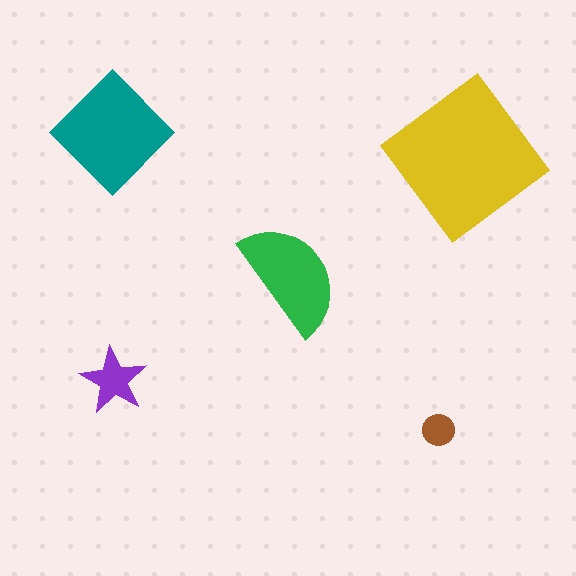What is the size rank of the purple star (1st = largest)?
4th.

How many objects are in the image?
There are 5 objects in the image.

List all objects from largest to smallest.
The yellow diamond, the teal diamond, the green semicircle, the purple star, the brown circle.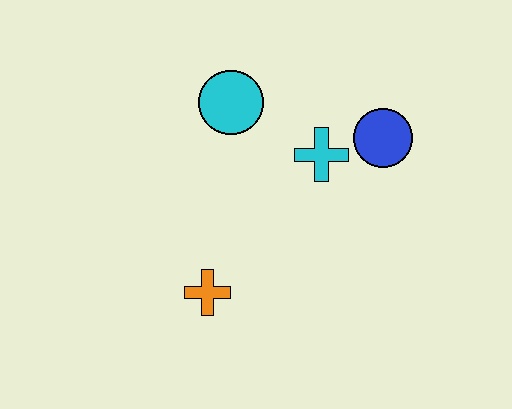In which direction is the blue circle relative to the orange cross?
The blue circle is to the right of the orange cross.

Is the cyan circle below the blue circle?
No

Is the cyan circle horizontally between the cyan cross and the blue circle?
No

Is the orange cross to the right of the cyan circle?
No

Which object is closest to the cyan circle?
The cyan cross is closest to the cyan circle.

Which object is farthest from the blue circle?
The orange cross is farthest from the blue circle.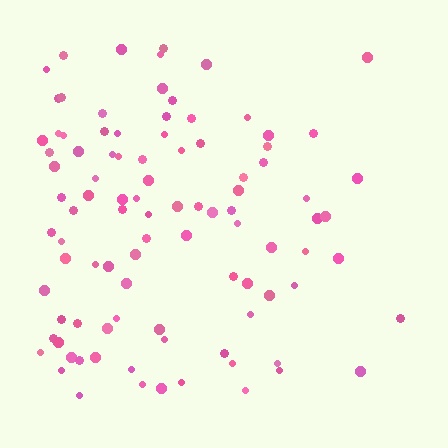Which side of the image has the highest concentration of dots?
The left.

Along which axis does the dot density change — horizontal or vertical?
Horizontal.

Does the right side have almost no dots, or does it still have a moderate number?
Still a moderate number, just noticeably fewer than the left.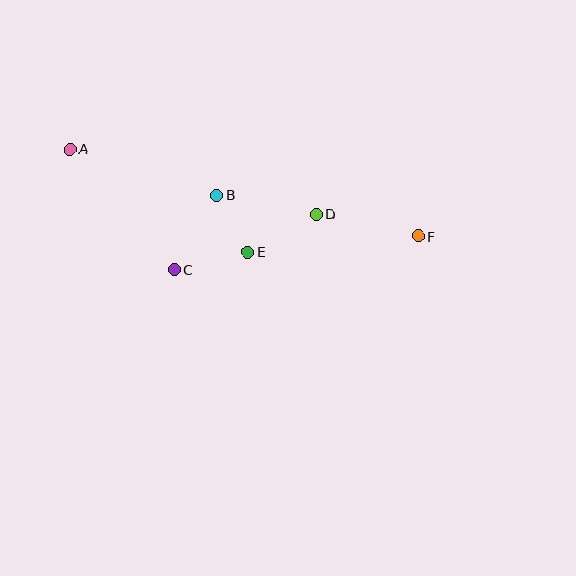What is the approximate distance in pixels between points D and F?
The distance between D and F is approximately 104 pixels.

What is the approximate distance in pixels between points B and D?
The distance between B and D is approximately 101 pixels.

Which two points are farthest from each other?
Points A and F are farthest from each other.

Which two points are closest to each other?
Points B and E are closest to each other.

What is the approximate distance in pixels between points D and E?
The distance between D and E is approximately 77 pixels.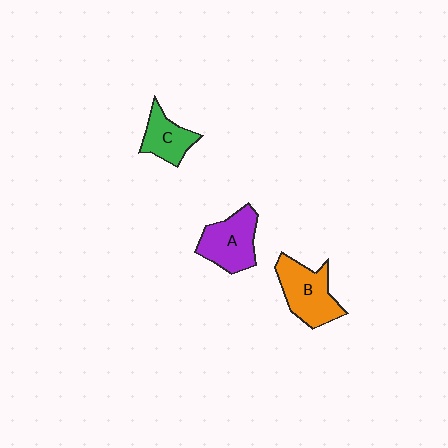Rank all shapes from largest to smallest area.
From largest to smallest: B (orange), A (purple), C (green).